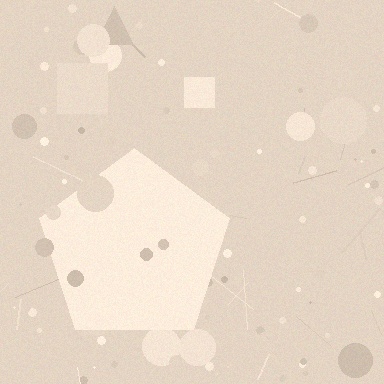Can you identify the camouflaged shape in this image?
The camouflaged shape is a pentagon.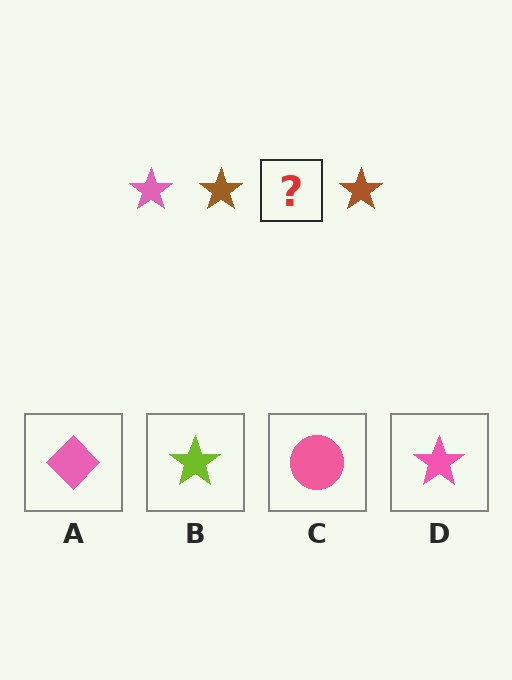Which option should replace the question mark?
Option D.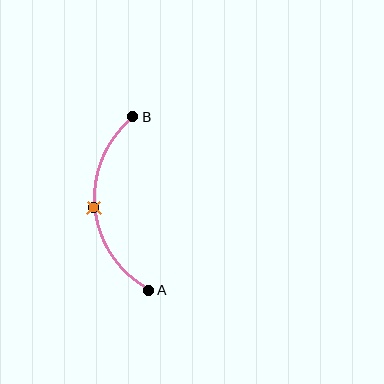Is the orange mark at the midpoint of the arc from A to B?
Yes. The orange mark lies on the arc at equal arc-length from both A and B — it is the arc midpoint.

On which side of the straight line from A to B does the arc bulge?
The arc bulges to the left of the straight line connecting A and B.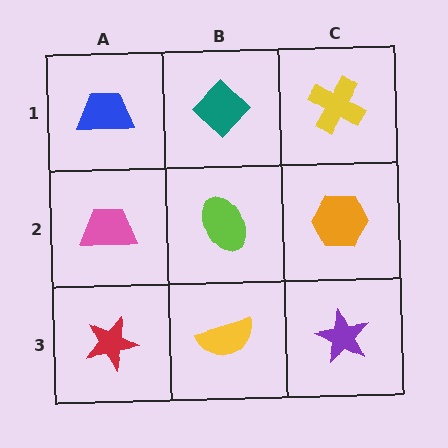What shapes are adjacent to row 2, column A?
A blue trapezoid (row 1, column A), a red star (row 3, column A), a lime ellipse (row 2, column B).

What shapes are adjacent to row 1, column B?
A lime ellipse (row 2, column B), a blue trapezoid (row 1, column A), a yellow cross (row 1, column C).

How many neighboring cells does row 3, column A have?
2.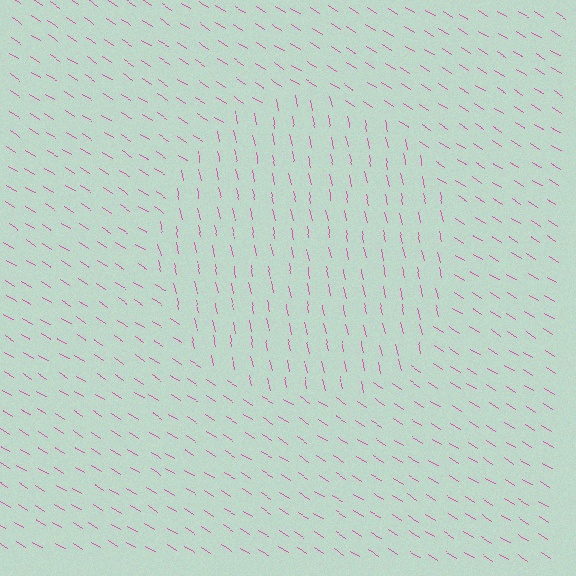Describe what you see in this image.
The image is filled with small pink line segments. A circle region in the image has lines oriented differently from the surrounding lines, creating a visible texture boundary.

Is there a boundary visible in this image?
Yes, there is a texture boundary formed by a change in line orientation.